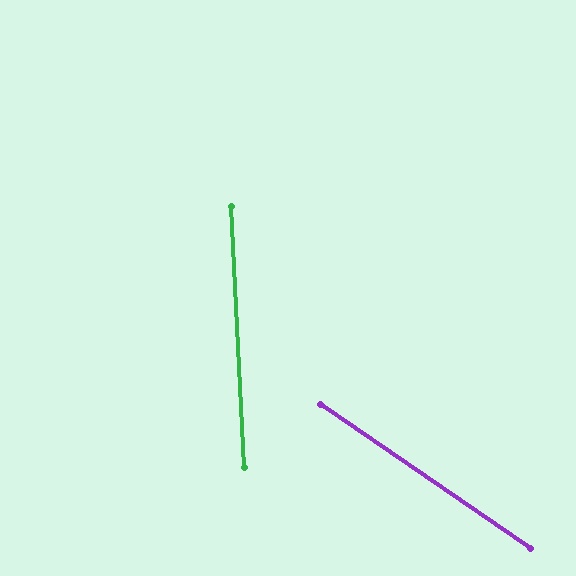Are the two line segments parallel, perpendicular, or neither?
Neither parallel nor perpendicular — they differ by about 53°.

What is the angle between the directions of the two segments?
Approximately 53 degrees.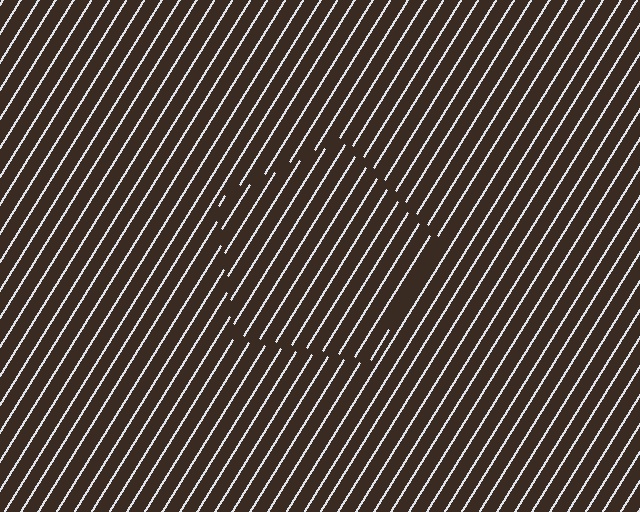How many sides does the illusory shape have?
5 sides — the line-ends trace a pentagon.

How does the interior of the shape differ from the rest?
The interior of the shape contains the same grating, shifted by half a period — the contour is defined by the phase discontinuity where line-ends from the inner and outer gratings abut.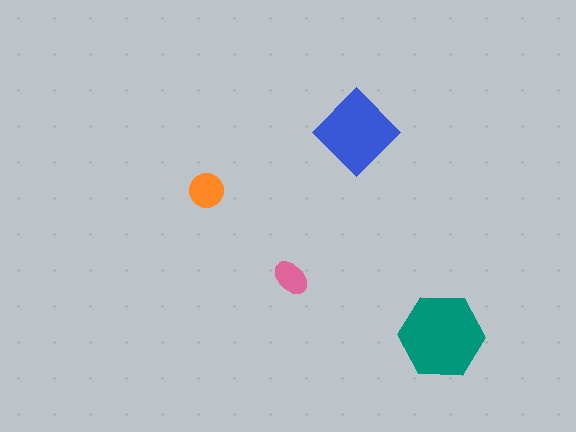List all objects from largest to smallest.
The teal hexagon, the blue diamond, the orange circle, the pink ellipse.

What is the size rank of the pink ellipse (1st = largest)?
4th.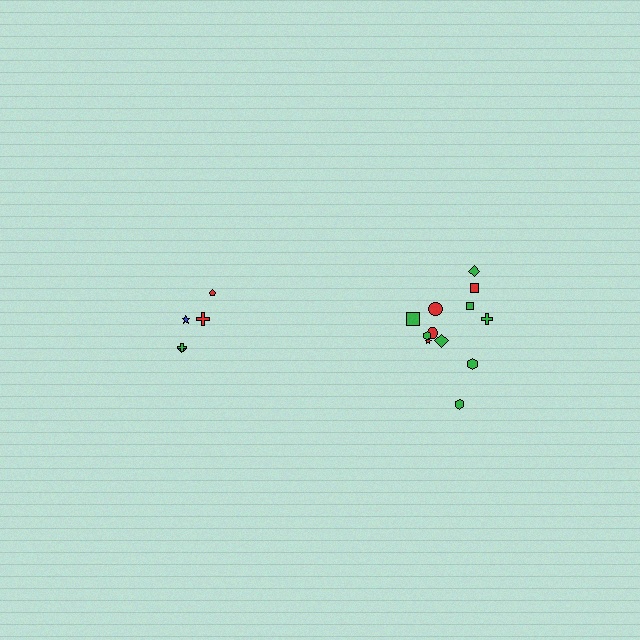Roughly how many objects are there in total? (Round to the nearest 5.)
Roughly 15 objects in total.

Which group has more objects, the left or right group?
The right group.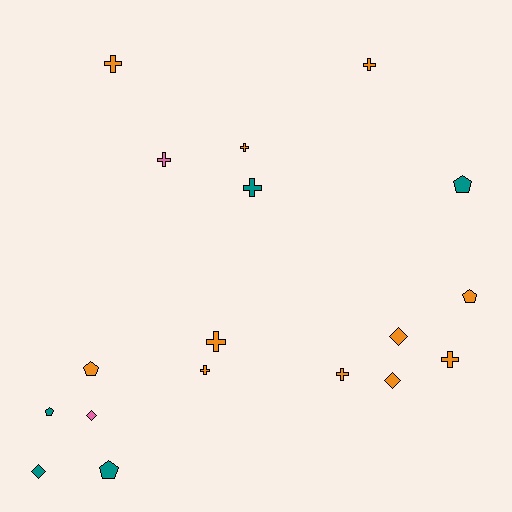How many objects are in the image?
There are 18 objects.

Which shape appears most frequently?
Cross, with 9 objects.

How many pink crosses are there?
There is 1 pink cross.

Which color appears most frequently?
Orange, with 11 objects.